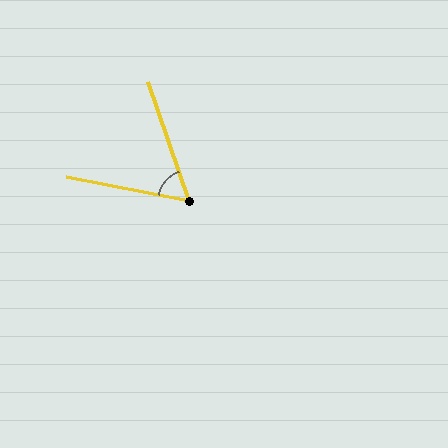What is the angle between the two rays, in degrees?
Approximately 60 degrees.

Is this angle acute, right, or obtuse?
It is acute.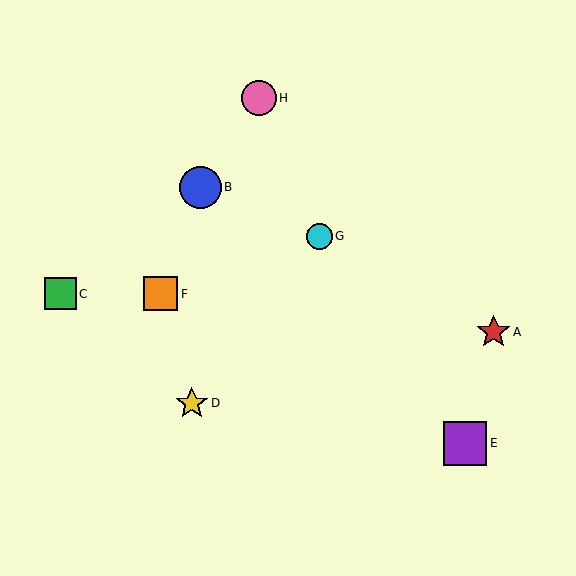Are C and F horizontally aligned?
Yes, both are at y≈294.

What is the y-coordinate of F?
Object F is at y≈294.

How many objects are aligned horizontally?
2 objects (C, F) are aligned horizontally.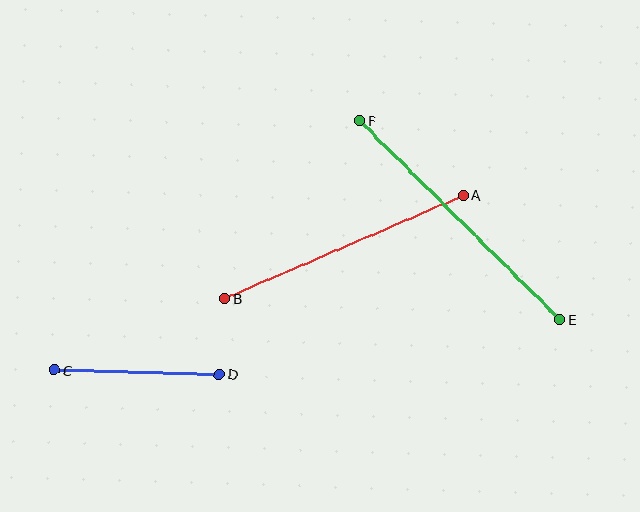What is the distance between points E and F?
The distance is approximately 282 pixels.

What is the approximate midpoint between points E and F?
The midpoint is at approximately (460, 220) pixels.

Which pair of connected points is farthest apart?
Points E and F are farthest apart.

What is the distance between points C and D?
The distance is approximately 165 pixels.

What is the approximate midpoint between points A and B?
The midpoint is at approximately (344, 247) pixels.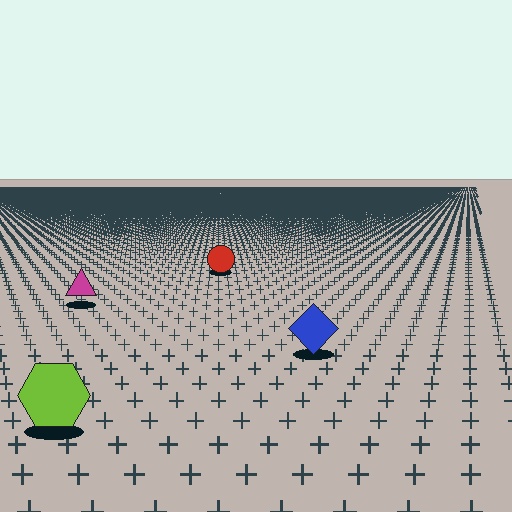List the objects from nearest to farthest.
From nearest to farthest: the lime hexagon, the blue diamond, the magenta triangle, the red circle.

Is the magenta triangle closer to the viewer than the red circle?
Yes. The magenta triangle is closer — you can tell from the texture gradient: the ground texture is coarser near it.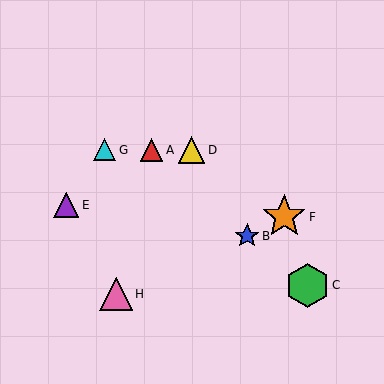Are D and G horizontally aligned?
Yes, both are at y≈150.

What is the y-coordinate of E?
Object E is at y≈205.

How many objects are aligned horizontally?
3 objects (A, D, G) are aligned horizontally.